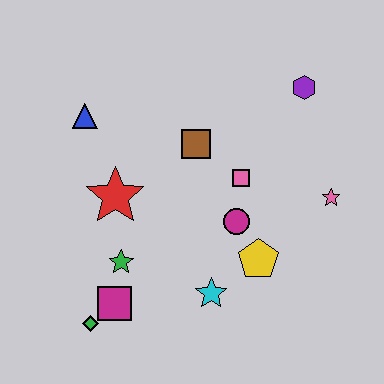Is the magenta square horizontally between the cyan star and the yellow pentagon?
No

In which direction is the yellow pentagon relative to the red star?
The yellow pentagon is to the right of the red star.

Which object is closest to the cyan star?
The yellow pentagon is closest to the cyan star.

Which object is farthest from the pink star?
The green diamond is farthest from the pink star.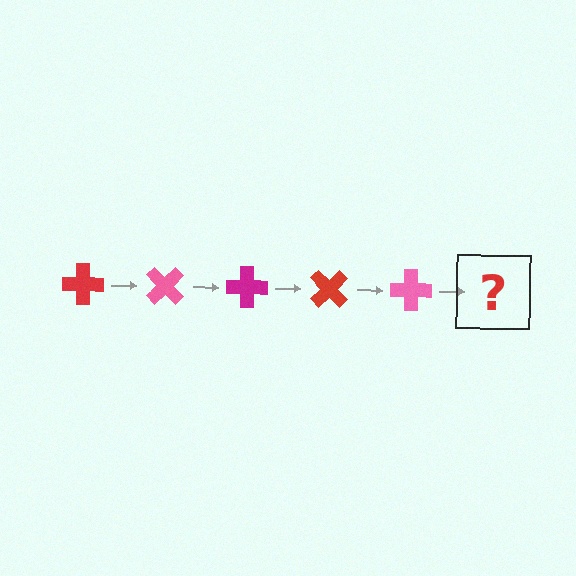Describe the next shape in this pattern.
It should be a magenta cross, rotated 225 degrees from the start.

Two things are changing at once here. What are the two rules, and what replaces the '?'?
The two rules are that it rotates 45 degrees each step and the color cycles through red, pink, and magenta. The '?' should be a magenta cross, rotated 225 degrees from the start.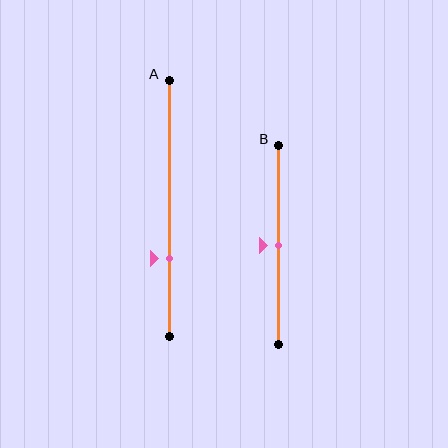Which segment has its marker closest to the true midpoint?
Segment B has its marker closest to the true midpoint.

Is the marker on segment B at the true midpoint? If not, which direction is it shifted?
Yes, the marker on segment B is at the true midpoint.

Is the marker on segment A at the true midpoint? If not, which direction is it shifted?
No, the marker on segment A is shifted downward by about 19% of the segment length.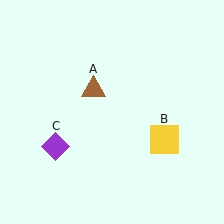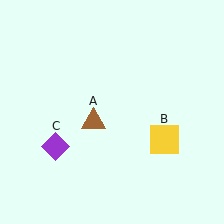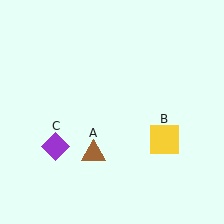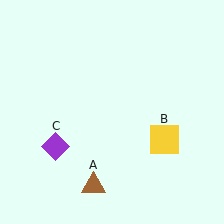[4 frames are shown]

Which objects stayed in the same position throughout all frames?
Yellow square (object B) and purple diamond (object C) remained stationary.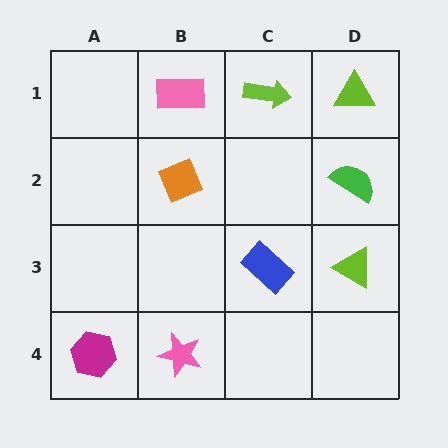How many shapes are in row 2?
2 shapes.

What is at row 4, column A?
A magenta hexagon.